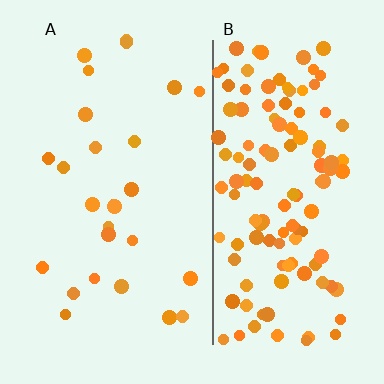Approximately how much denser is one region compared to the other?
Approximately 4.7× — region B over region A.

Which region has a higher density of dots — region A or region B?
B (the right).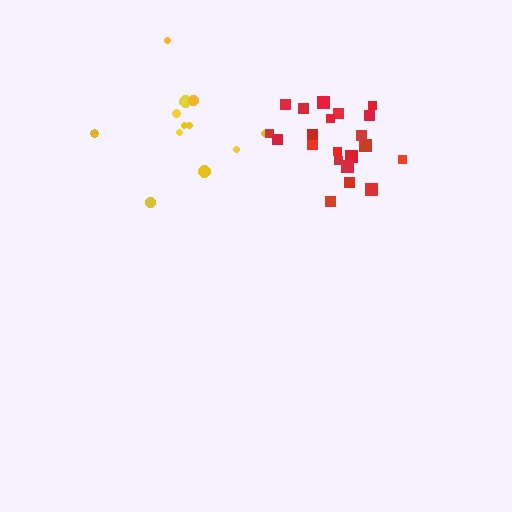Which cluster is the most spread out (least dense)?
Yellow.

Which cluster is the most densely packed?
Red.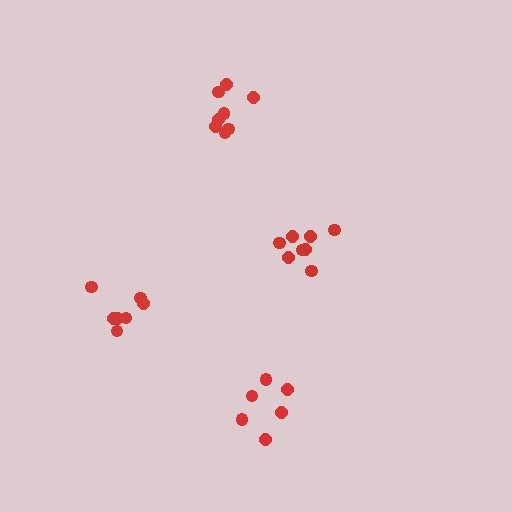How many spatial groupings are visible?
There are 4 spatial groupings.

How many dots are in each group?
Group 1: 8 dots, Group 2: 8 dots, Group 3: 7 dots, Group 4: 6 dots (29 total).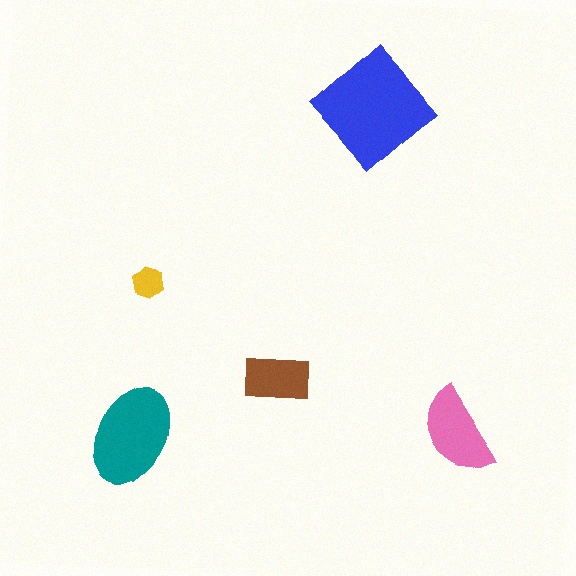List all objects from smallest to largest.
The yellow hexagon, the brown rectangle, the pink semicircle, the teal ellipse, the blue diamond.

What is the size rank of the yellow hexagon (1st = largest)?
5th.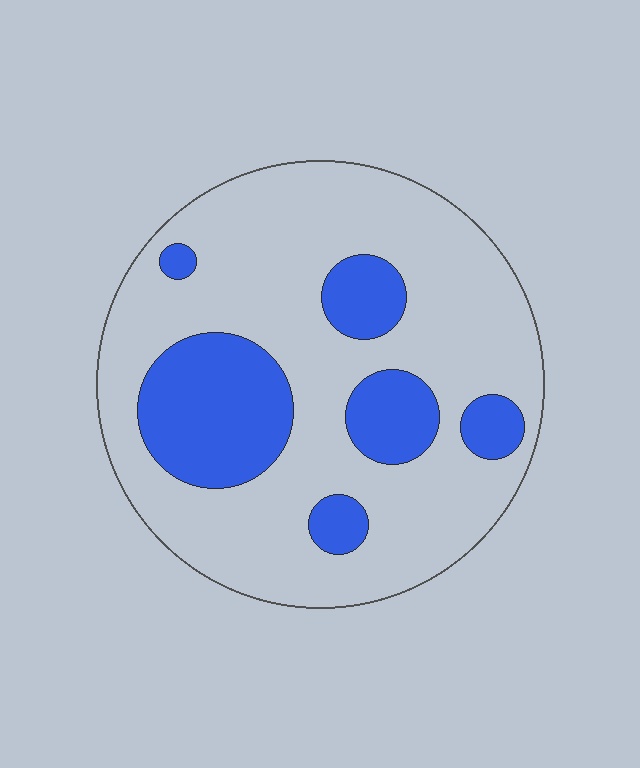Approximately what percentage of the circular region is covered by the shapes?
Approximately 25%.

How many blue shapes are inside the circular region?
6.